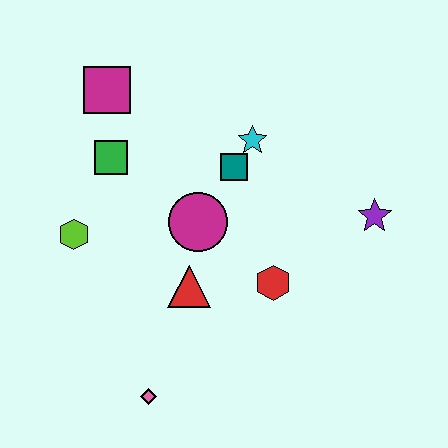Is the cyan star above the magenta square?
No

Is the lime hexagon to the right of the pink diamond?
No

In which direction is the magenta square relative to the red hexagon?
The magenta square is above the red hexagon.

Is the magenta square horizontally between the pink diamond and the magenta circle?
No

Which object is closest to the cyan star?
The teal square is closest to the cyan star.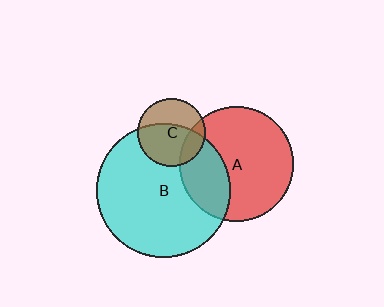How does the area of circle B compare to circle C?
Approximately 3.9 times.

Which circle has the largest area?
Circle B (cyan).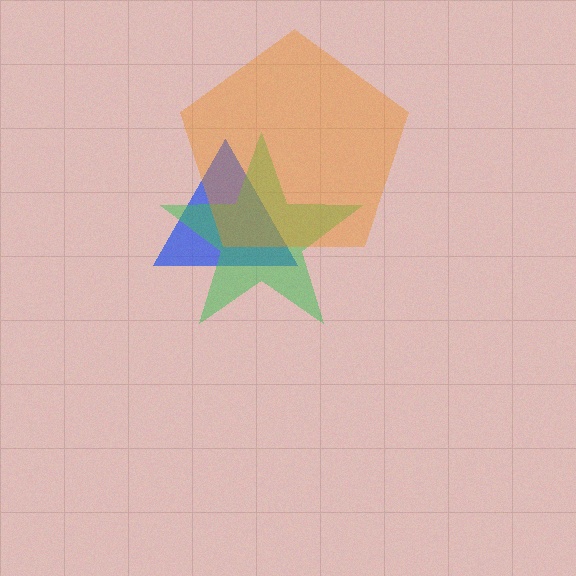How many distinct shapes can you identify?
There are 3 distinct shapes: a blue triangle, a green star, an orange pentagon.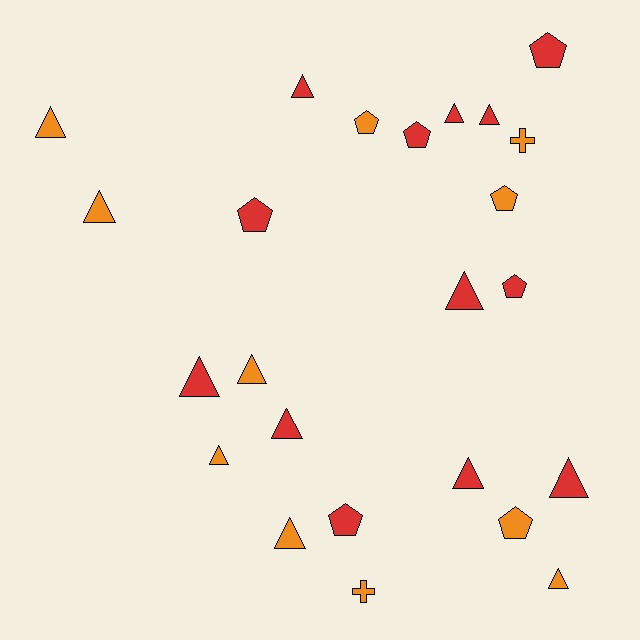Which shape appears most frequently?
Triangle, with 14 objects.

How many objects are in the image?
There are 24 objects.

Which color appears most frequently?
Red, with 13 objects.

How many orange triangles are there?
There are 6 orange triangles.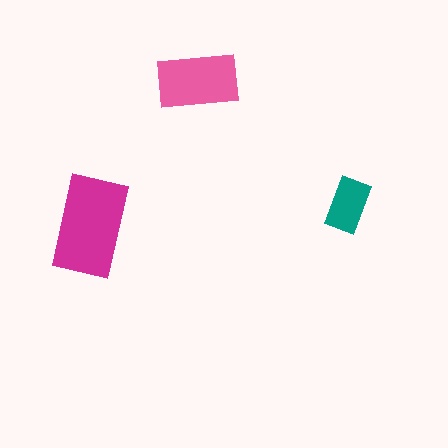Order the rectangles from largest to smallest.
the magenta one, the pink one, the teal one.